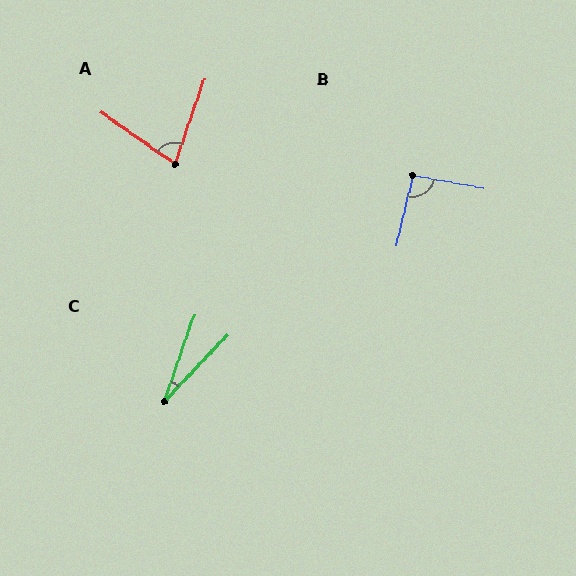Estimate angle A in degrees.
Approximately 74 degrees.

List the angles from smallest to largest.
C (24°), A (74°), B (93°).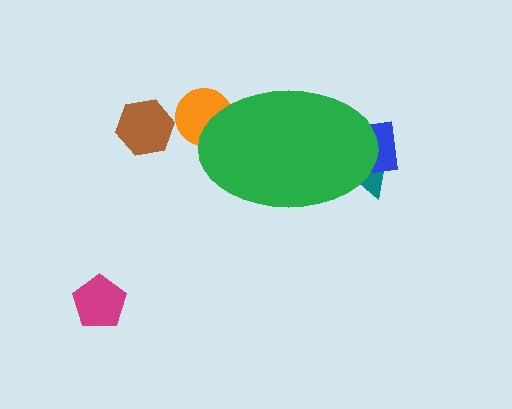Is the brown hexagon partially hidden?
No, the brown hexagon is fully visible.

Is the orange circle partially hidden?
Yes, the orange circle is partially hidden behind the green ellipse.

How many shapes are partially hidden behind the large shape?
3 shapes are partially hidden.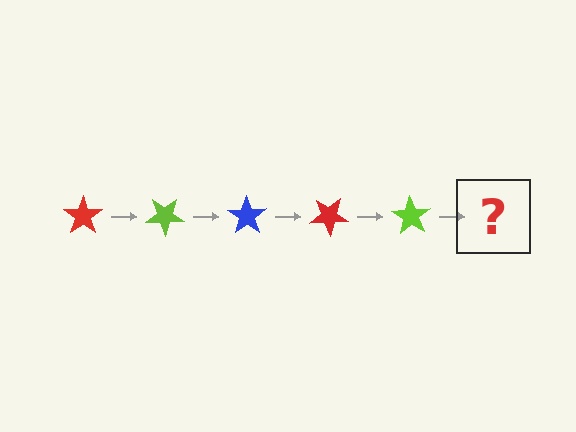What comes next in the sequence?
The next element should be a blue star, rotated 175 degrees from the start.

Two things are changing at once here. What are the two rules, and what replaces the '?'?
The two rules are that it rotates 35 degrees each step and the color cycles through red, lime, and blue. The '?' should be a blue star, rotated 175 degrees from the start.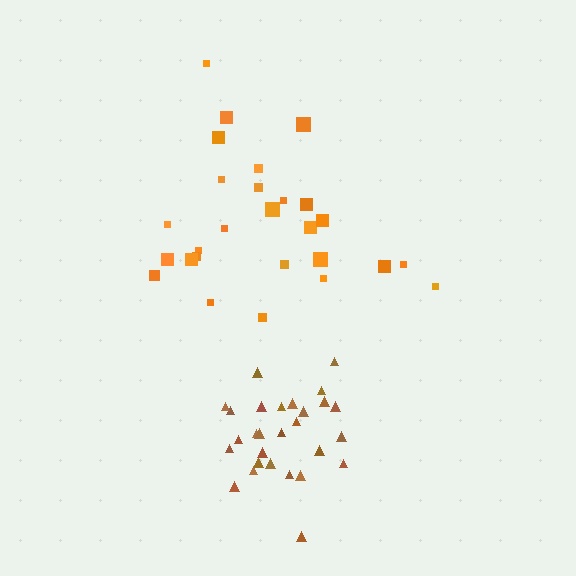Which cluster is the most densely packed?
Brown.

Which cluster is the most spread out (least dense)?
Orange.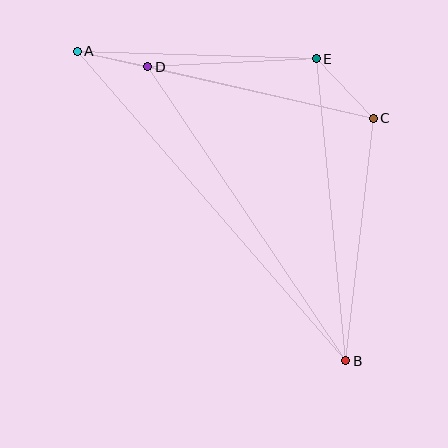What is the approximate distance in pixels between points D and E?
The distance between D and E is approximately 169 pixels.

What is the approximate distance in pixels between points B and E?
The distance between B and E is approximately 303 pixels.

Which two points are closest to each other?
Points A and D are closest to each other.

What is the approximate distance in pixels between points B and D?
The distance between B and D is approximately 355 pixels.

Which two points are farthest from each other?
Points A and B are farthest from each other.